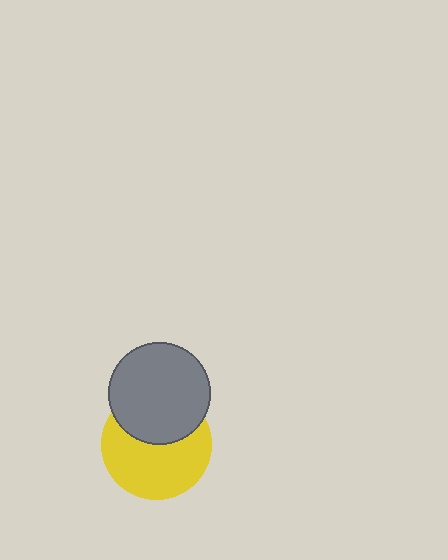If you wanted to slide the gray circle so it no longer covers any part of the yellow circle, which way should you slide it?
Slide it up — that is the most direct way to separate the two shapes.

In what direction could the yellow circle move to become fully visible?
The yellow circle could move down. That would shift it out from behind the gray circle entirely.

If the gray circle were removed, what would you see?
You would see the complete yellow circle.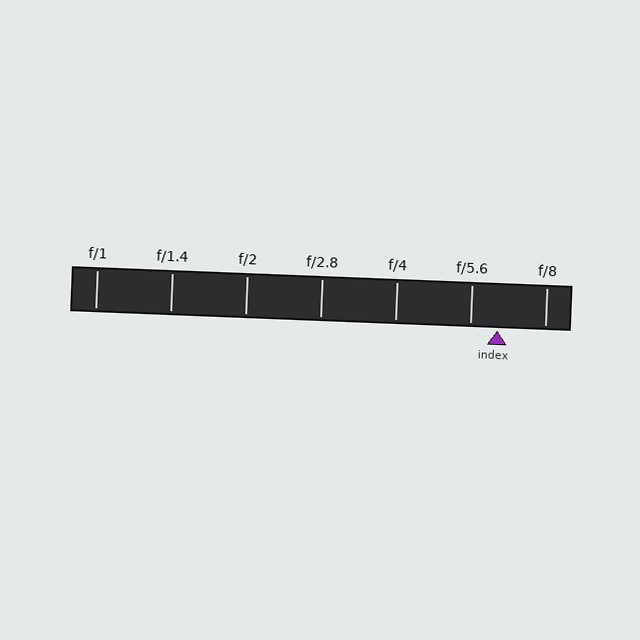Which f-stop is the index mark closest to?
The index mark is closest to f/5.6.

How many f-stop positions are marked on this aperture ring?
There are 7 f-stop positions marked.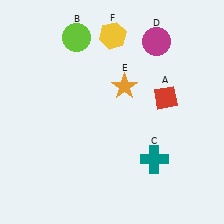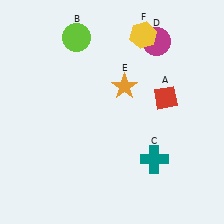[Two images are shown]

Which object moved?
The yellow hexagon (F) moved right.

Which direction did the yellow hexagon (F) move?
The yellow hexagon (F) moved right.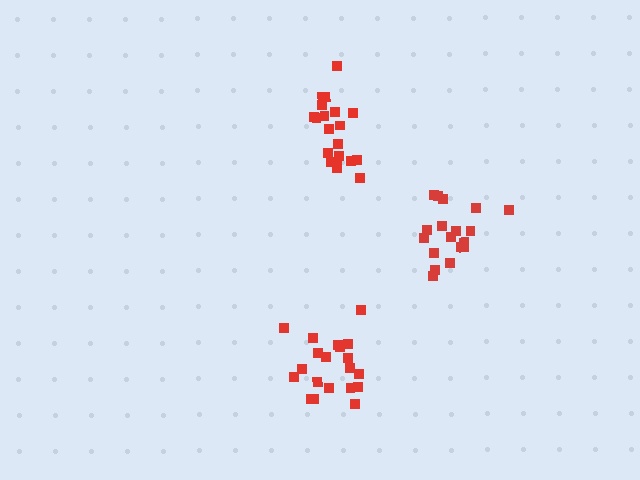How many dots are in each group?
Group 1: 20 dots, Group 2: 18 dots, Group 3: 20 dots (58 total).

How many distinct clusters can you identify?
There are 3 distinct clusters.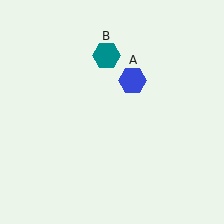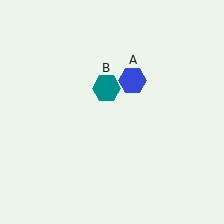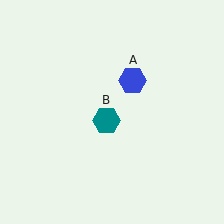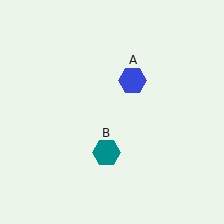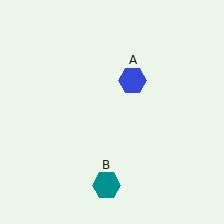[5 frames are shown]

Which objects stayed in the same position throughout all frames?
Blue hexagon (object A) remained stationary.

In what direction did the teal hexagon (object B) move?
The teal hexagon (object B) moved down.